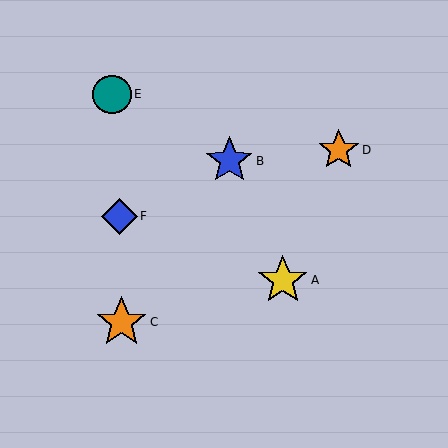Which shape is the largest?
The orange star (labeled C) is the largest.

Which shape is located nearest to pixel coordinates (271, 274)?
The yellow star (labeled A) at (283, 280) is nearest to that location.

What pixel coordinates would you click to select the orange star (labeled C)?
Click at (122, 322) to select the orange star C.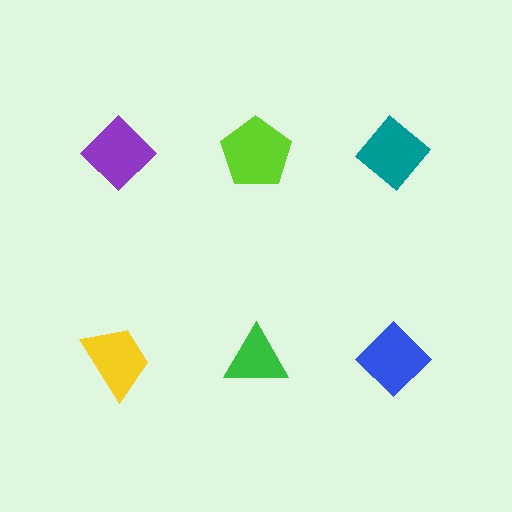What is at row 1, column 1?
A purple diamond.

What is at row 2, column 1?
A yellow trapezoid.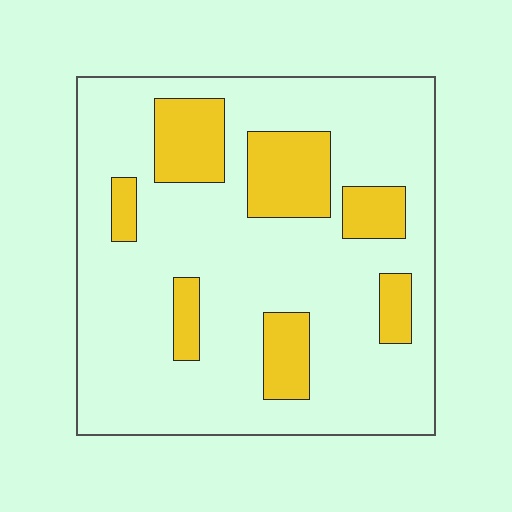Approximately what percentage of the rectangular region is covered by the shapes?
Approximately 20%.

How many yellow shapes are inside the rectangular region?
7.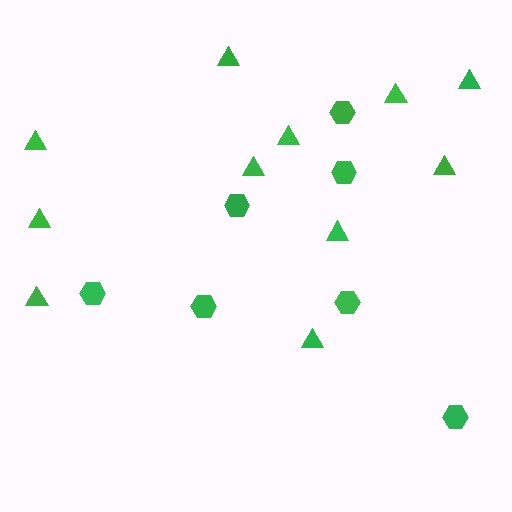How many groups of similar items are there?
There are 2 groups: one group of hexagons (7) and one group of triangles (11).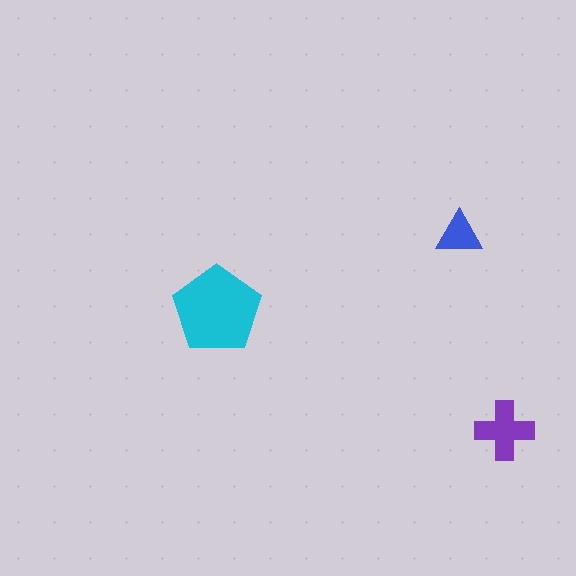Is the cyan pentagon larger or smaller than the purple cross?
Larger.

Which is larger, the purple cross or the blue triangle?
The purple cross.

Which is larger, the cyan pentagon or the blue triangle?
The cyan pentagon.